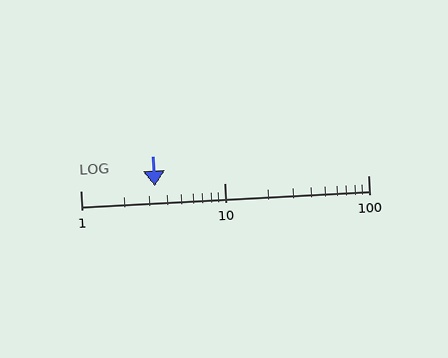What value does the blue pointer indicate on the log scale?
The pointer indicates approximately 3.3.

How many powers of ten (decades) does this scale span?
The scale spans 2 decades, from 1 to 100.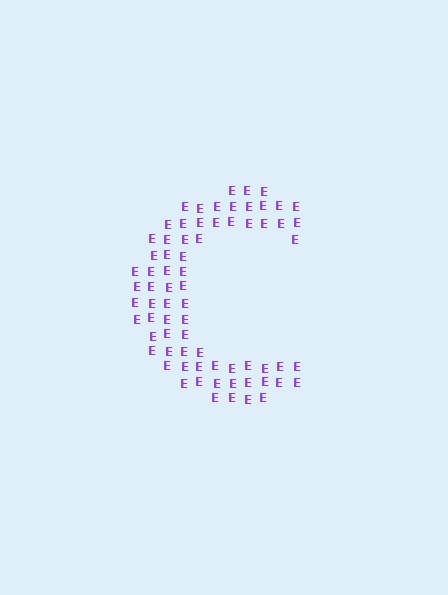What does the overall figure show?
The overall figure shows the letter C.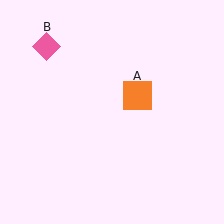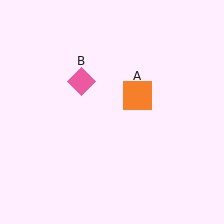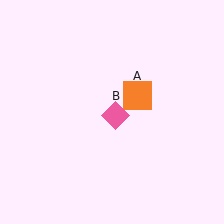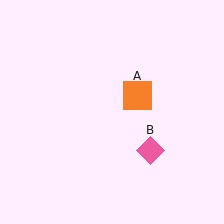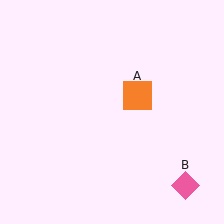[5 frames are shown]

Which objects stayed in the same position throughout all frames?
Orange square (object A) remained stationary.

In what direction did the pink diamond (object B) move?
The pink diamond (object B) moved down and to the right.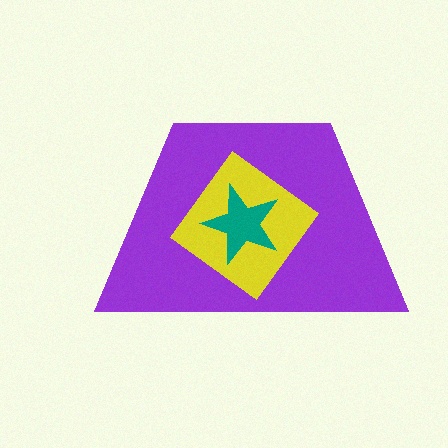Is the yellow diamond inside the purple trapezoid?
Yes.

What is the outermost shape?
The purple trapezoid.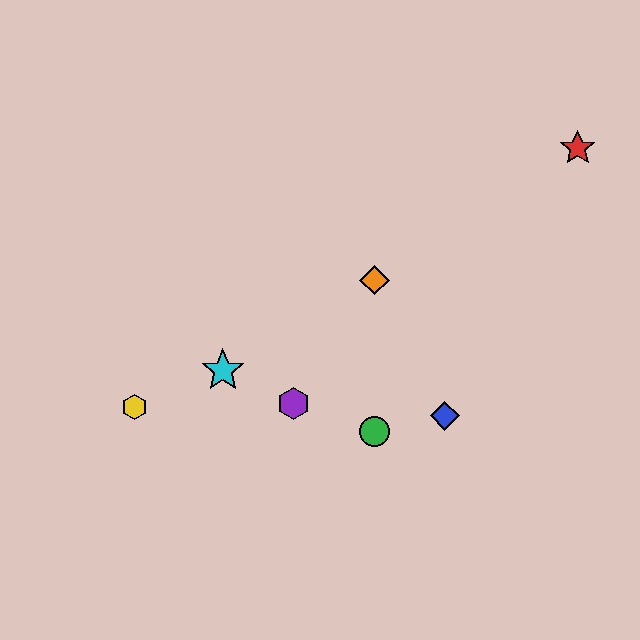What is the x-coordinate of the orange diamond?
The orange diamond is at x≈374.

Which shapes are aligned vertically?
The green circle, the orange diamond are aligned vertically.